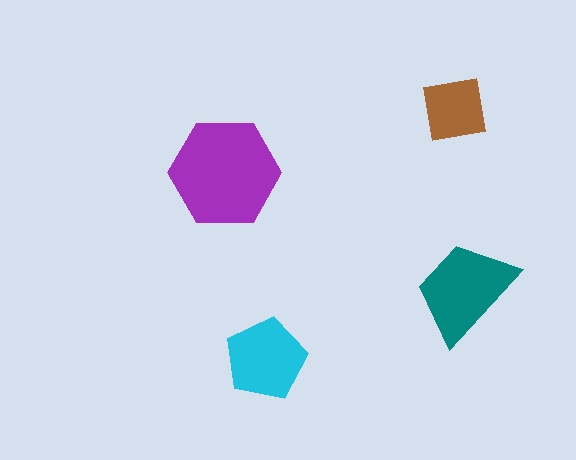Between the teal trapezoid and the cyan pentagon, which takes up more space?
The teal trapezoid.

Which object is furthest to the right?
The teal trapezoid is rightmost.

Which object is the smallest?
The brown square.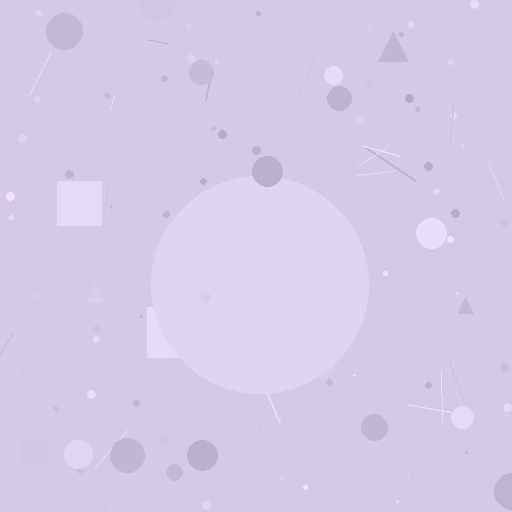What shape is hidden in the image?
A circle is hidden in the image.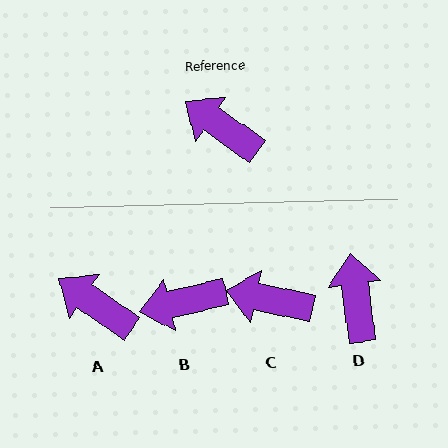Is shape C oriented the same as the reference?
No, it is off by about 23 degrees.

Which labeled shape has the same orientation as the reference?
A.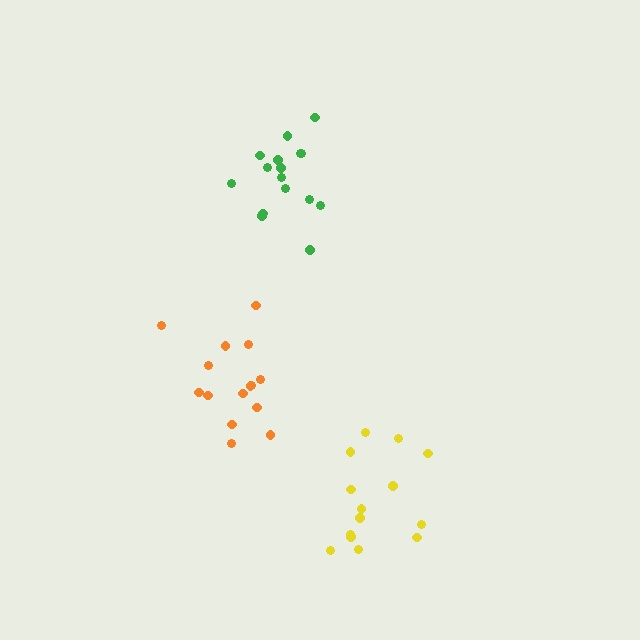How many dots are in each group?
Group 1: 15 dots, Group 2: 14 dots, Group 3: 16 dots (45 total).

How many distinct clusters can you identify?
There are 3 distinct clusters.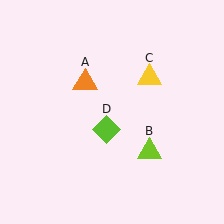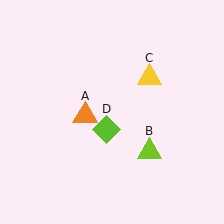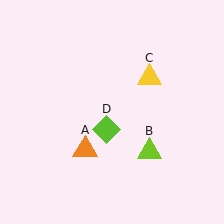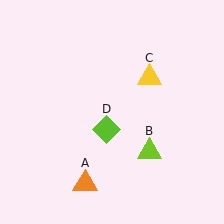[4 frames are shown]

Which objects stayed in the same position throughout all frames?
Lime triangle (object B) and yellow triangle (object C) and lime diamond (object D) remained stationary.